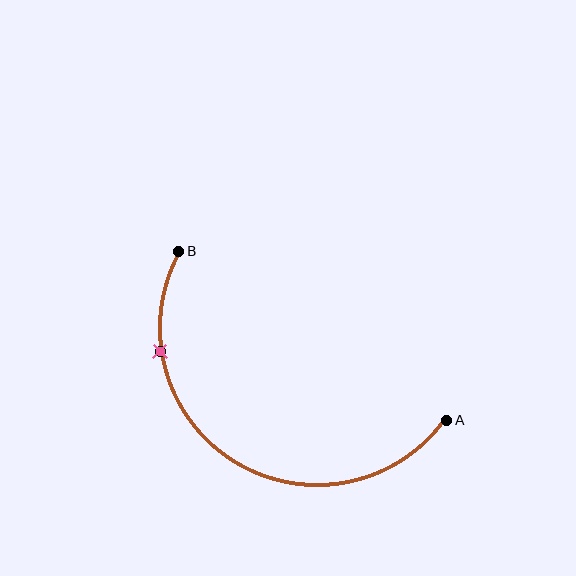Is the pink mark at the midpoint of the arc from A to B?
No. The pink mark lies on the arc but is closer to endpoint B. The arc midpoint would be at the point on the curve equidistant along the arc from both A and B.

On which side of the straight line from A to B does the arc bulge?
The arc bulges below the straight line connecting A and B.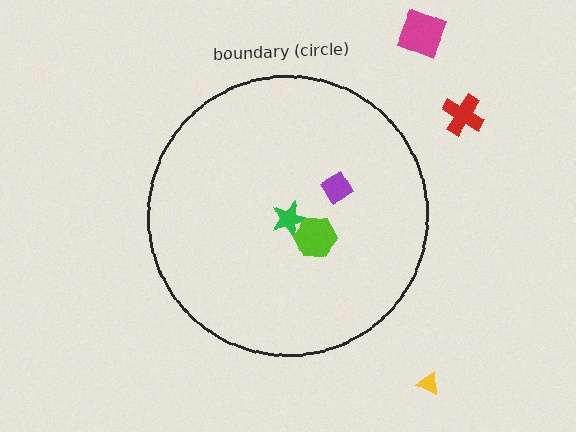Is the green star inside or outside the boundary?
Inside.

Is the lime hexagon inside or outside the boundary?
Inside.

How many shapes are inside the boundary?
3 inside, 3 outside.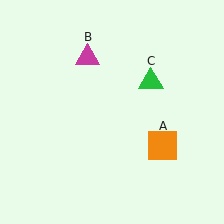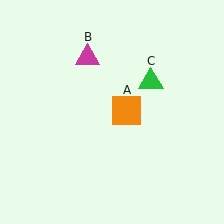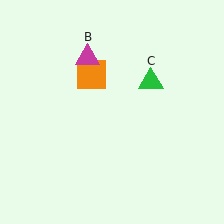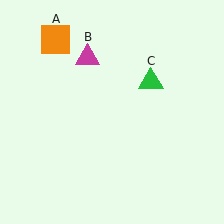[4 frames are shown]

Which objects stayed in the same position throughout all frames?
Magenta triangle (object B) and green triangle (object C) remained stationary.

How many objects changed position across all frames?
1 object changed position: orange square (object A).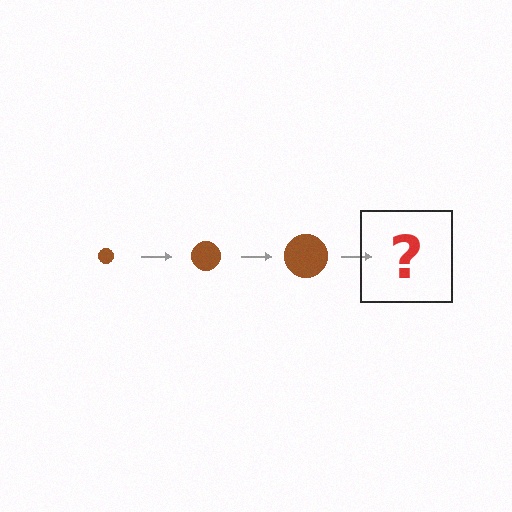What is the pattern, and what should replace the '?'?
The pattern is that the circle gets progressively larger each step. The '?' should be a brown circle, larger than the previous one.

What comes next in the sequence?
The next element should be a brown circle, larger than the previous one.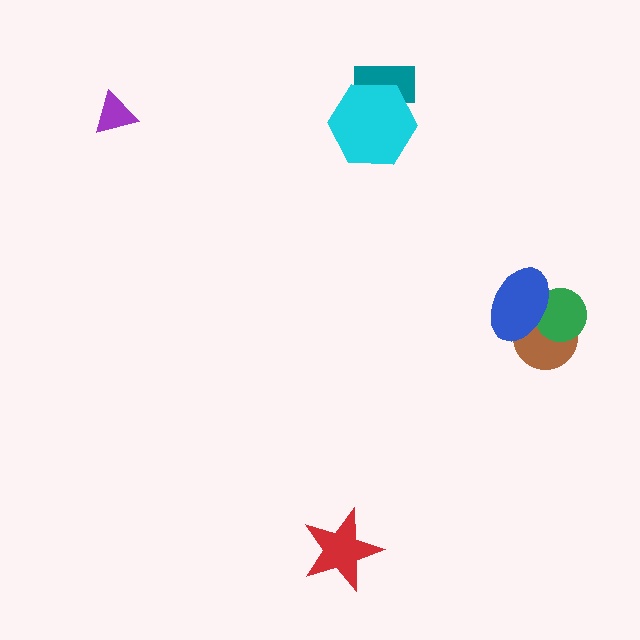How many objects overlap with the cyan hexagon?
1 object overlaps with the cyan hexagon.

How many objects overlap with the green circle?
2 objects overlap with the green circle.